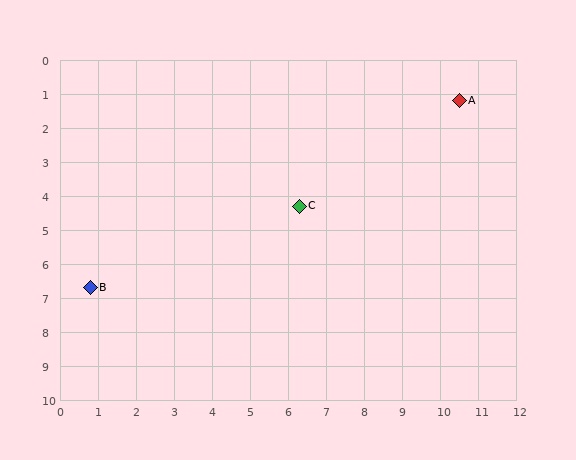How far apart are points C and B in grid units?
Points C and B are about 6.0 grid units apart.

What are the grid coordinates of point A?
Point A is at approximately (10.5, 1.2).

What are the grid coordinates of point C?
Point C is at approximately (6.3, 4.3).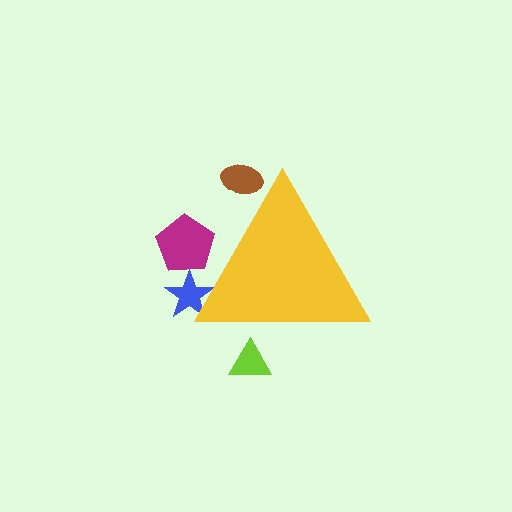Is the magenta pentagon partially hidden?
Yes, the magenta pentagon is partially hidden behind the yellow triangle.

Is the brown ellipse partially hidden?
Yes, the brown ellipse is partially hidden behind the yellow triangle.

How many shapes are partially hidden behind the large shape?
4 shapes are partially hidden.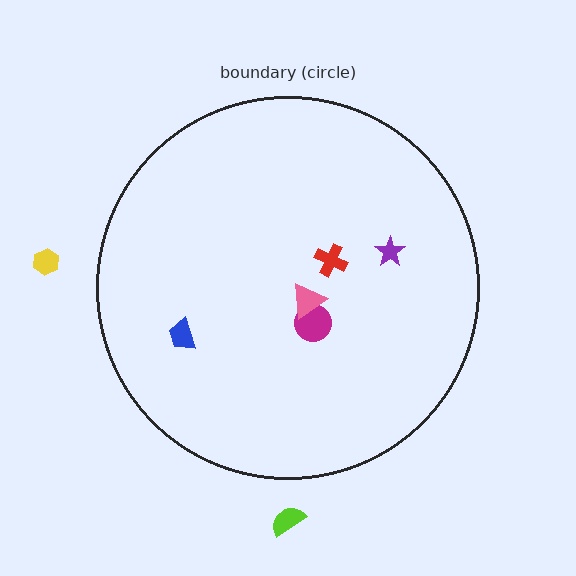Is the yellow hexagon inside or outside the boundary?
Outside.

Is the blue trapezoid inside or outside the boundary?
Inside.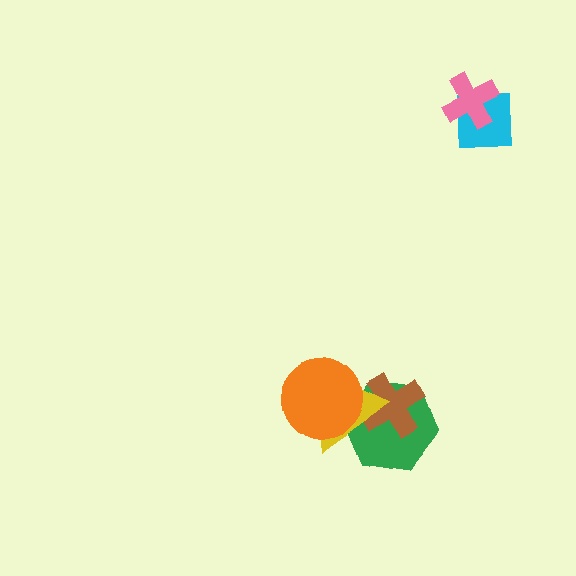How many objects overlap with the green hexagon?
3 objects overlap with the green hexagon.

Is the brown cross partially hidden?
Yes, it is partially covered by another shape.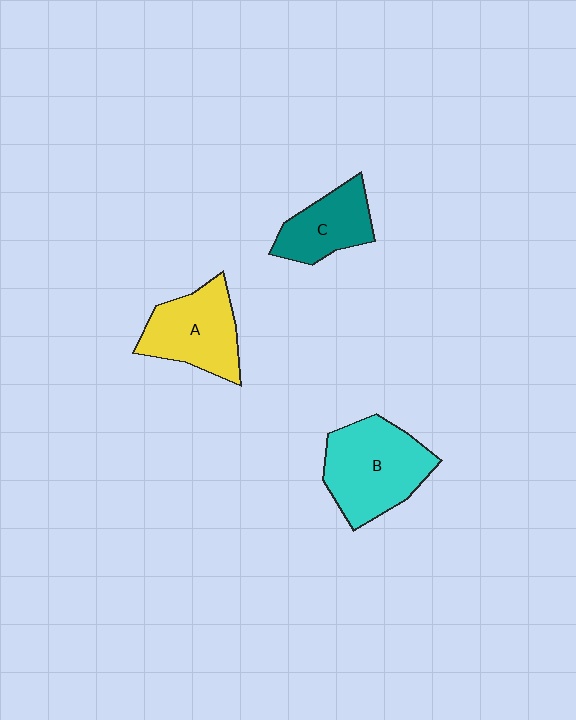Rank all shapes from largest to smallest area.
From largest to smallest: B (cyan), A (yellow), C (teal).